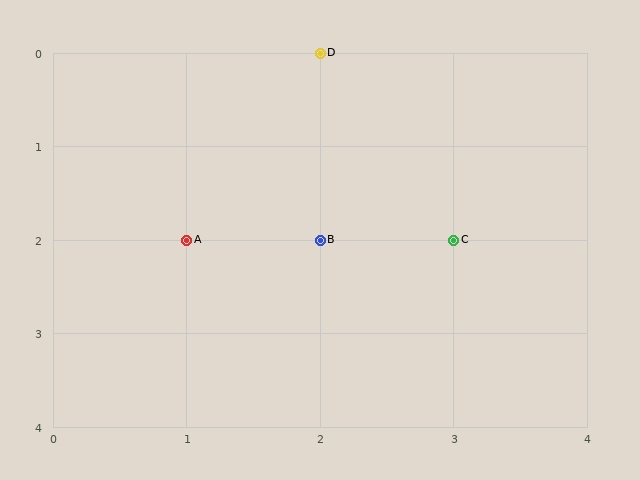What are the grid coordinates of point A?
Point A is at grid coordinates (1, 2).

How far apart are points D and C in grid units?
Points D and C are 1 column and 2 rows apart (about 2.2 grid units diagonally).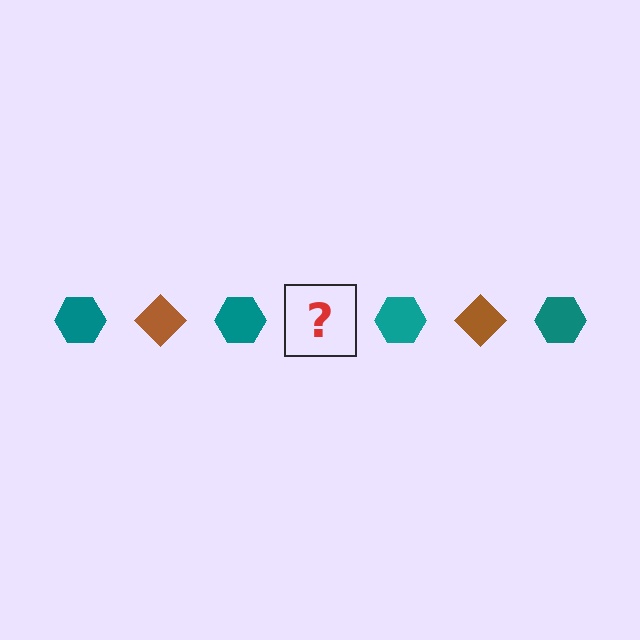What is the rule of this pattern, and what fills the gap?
The rule is that the pattern alternates between teal hexagon and brown diamond. The gap should be filled with a brown diamond.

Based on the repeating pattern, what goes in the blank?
The blank should be a brown diamond.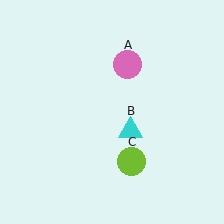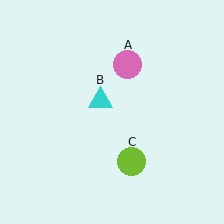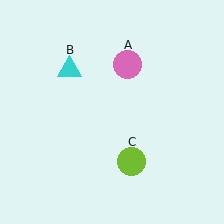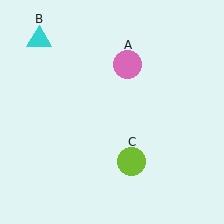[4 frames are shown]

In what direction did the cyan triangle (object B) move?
The cyan triangle (object B) moved up and to the left.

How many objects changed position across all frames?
1 object changed position: cyan triangle (object B).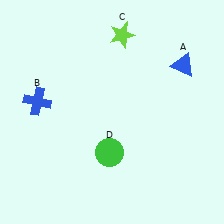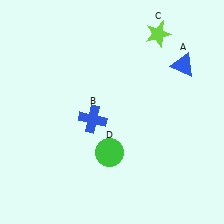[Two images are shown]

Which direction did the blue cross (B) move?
The blue cross (B) moved right.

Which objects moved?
The objects that moved are: the blue cross (B), the lime star (C).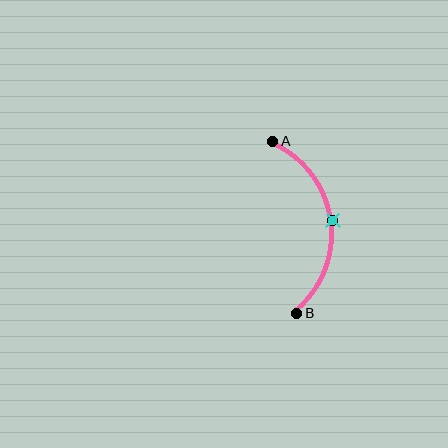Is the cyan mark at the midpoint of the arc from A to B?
Yes. The cyan mark lies on the arc at equal arc-length from both A and B — it is the arc midpoint.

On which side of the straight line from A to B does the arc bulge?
The arc bulges to the right of the straight line connecting A and B.